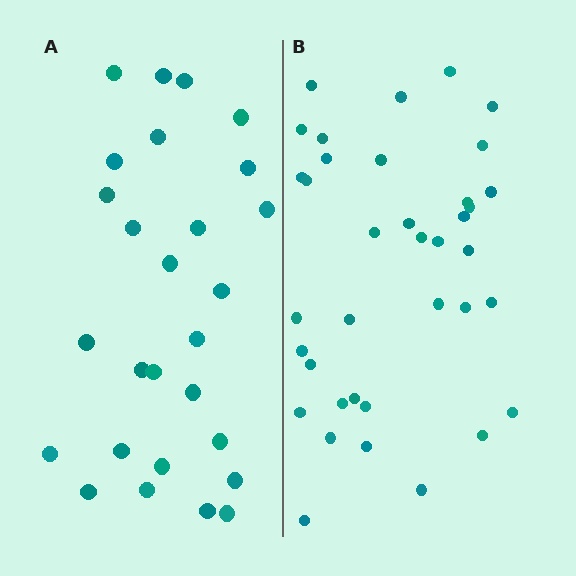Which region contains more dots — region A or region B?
Region B (the right region) has more dots.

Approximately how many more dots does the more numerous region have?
Region B has roughly 10 or so more dots than region A.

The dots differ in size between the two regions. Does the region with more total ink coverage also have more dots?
No. Region A has more total ink coverage because its dots are larger, but region B actually contains more individual dots. Total area can be misleading — the number of items is what matters here.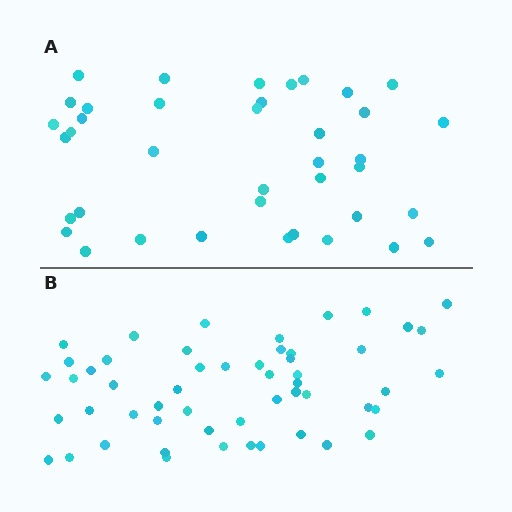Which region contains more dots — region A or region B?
Region B (the bottom region) has more dots.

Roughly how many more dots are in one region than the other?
Region B has approximately 15 more dots than region A.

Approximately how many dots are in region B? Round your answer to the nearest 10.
About 50 dots. (The exact count is 53, which rounds to 50.)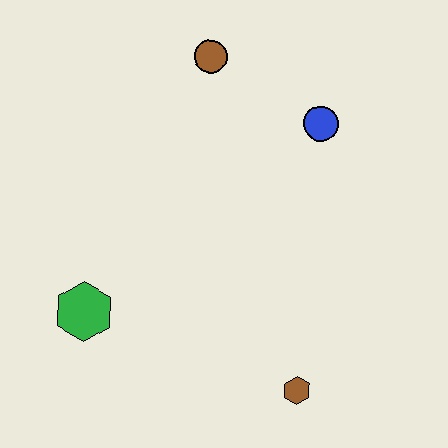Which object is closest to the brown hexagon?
The green hexagon is closest to the brown hexagon.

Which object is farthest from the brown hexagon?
The brown circle is farthest from the brown hexagon.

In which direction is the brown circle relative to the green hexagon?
The brown circle is above the green hexagon.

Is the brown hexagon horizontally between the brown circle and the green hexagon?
No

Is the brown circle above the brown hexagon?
Yes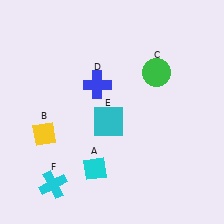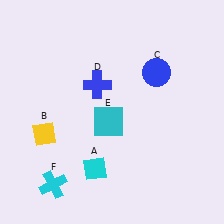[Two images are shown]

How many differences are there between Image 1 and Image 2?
There is 1 difference between the two images.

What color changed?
The circle (C) changed from green in Image 1 to blue in Image 2.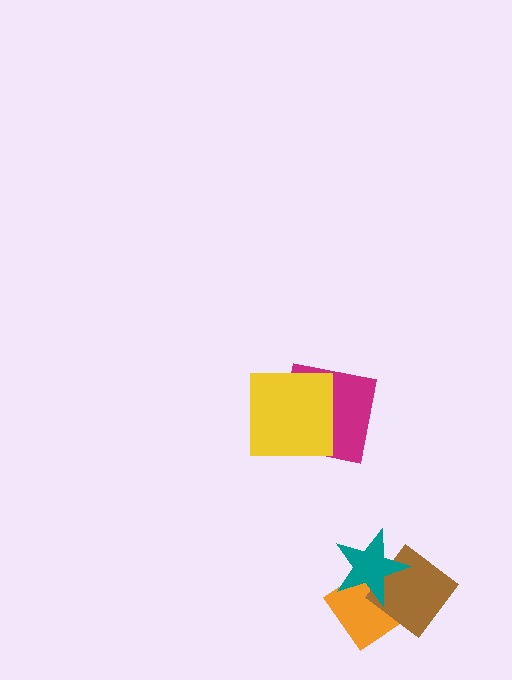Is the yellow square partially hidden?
No, no other shape covers it.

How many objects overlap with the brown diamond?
2 objects overlap with the brown diamond.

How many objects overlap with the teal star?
2 objects overlap with the teal star.